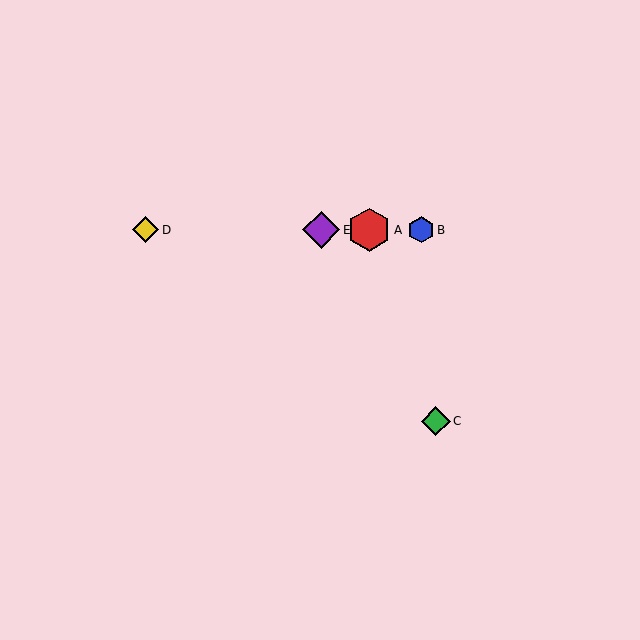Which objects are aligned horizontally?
Objects A, B, D, E are aligned horizontally.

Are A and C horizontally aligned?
No, A is at y≈230 and C is at y≈421.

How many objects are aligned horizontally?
4 objects (A, B, D, E) are aligned horizontally.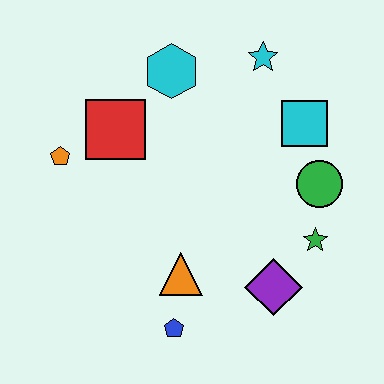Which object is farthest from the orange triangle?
The cyan star is farthest from the orange triangle.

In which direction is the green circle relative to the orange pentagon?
The green circle is to the right of the orange pentagon.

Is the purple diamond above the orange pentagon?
No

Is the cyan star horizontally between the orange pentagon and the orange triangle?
No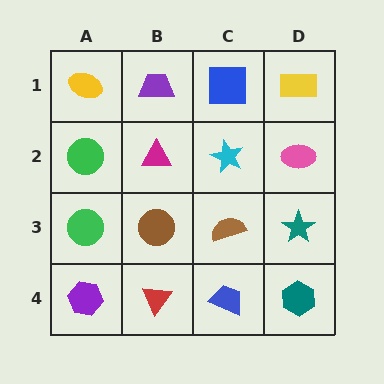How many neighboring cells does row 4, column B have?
3.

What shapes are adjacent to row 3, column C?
A cyan star (row 2, column C), a blue trapezoid (row 4, column C), a brown circle (row 3, column B), a teal star (row 3, column D).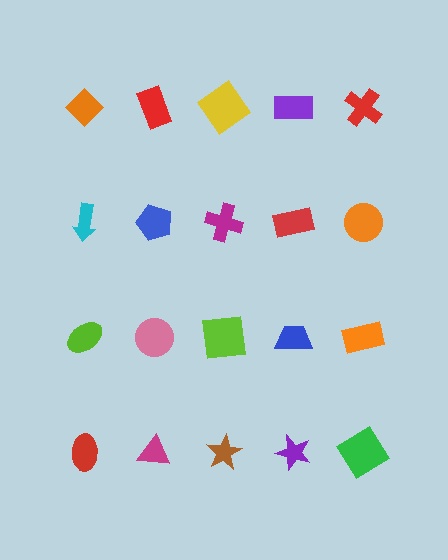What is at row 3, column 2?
A pink circle.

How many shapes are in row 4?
5 shapes.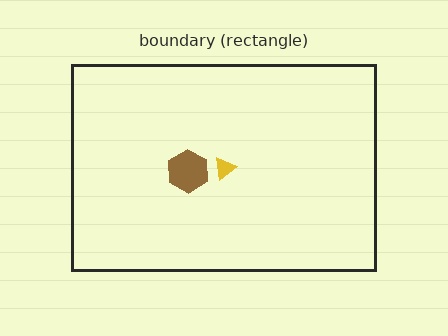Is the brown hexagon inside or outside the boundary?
Inside.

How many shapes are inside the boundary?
2 inside, 0 outside.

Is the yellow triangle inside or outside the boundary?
Inside.